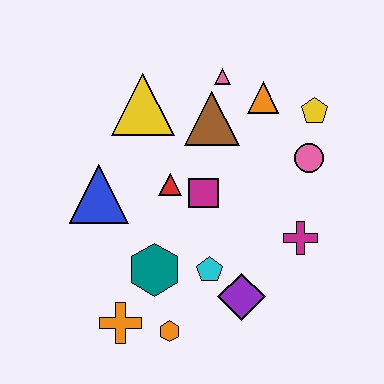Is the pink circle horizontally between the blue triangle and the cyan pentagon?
No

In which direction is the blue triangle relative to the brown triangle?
The blue triangle is to the left of the brown triangle.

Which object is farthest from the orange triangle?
The orange cross is farthest from the orange triangle.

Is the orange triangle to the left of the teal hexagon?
No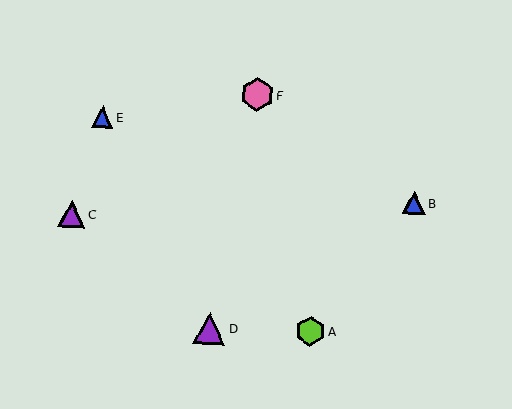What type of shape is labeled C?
Shape C is a purple triangle.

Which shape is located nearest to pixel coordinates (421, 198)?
The blue triangle (labeled B) at (414, 203) is nearest to that location.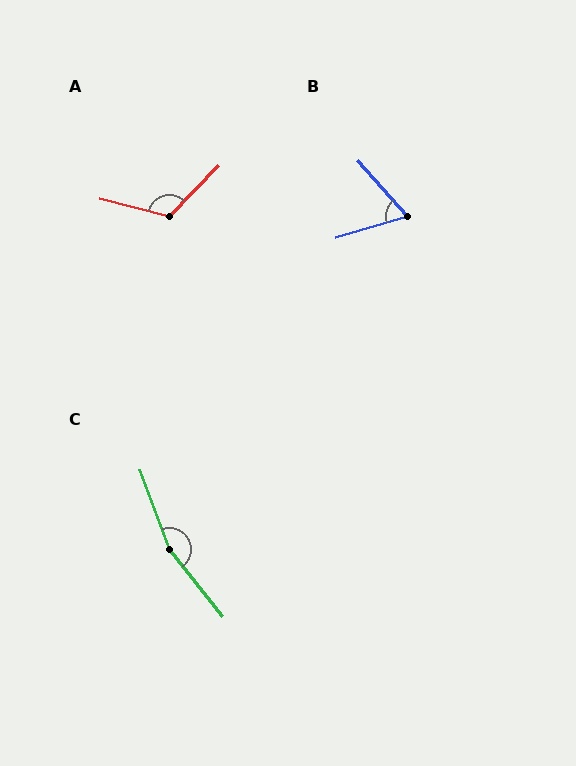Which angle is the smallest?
B, at approximately 65 degrees.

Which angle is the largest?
C, at approximately 161 degrees.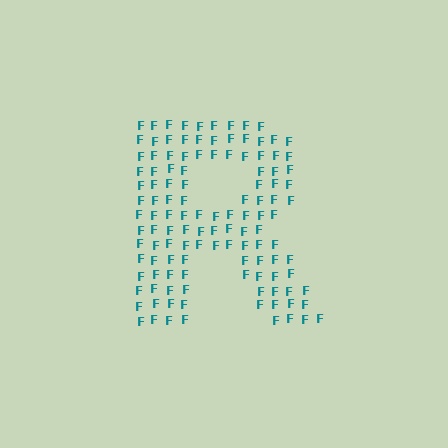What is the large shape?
The large shape is the letter R.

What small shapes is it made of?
It is made of small letter F's.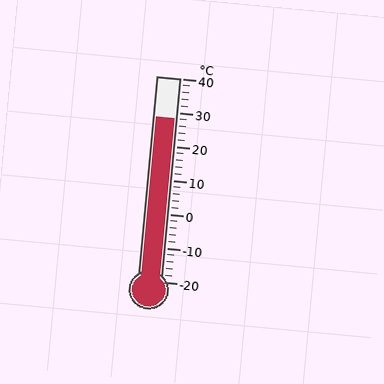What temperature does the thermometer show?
The thermometer shows approximately 28°C.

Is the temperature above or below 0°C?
The temperature is above 0°C.